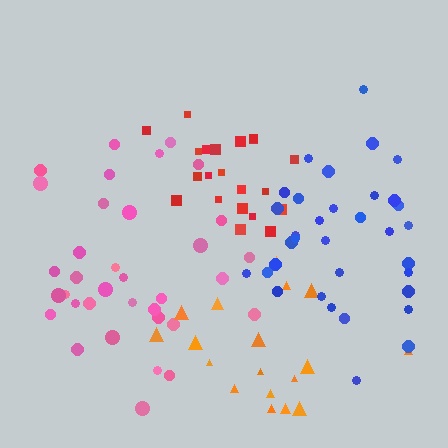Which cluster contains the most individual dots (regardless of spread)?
Pink (35).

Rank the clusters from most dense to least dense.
red, blue, pink, orange.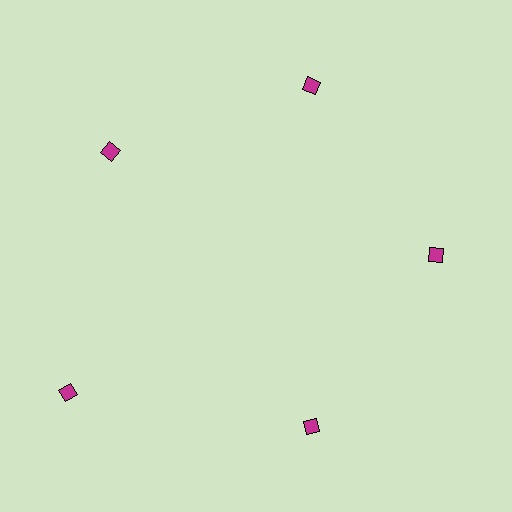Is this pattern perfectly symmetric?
No. The 5 magenta diamonds are arranged in a ring, but one element near the 8 o'clock position is pushed outward from the center, breaking the 5-fold rotational symmetry.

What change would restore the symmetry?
The symmetry would be restored by moving it inward, back onto the ring so that all 5 diamonds sit at equal angles and equal distance from the center.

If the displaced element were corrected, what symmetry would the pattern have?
It would have 5-fold rotational symmetry — the pattern would map onto itself every 72 degrees.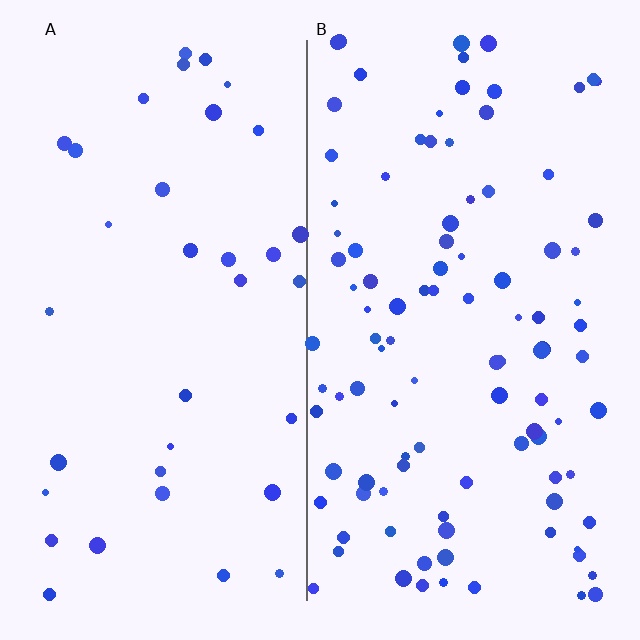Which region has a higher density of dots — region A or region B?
B (the right).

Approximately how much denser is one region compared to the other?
Approximately 2.9× — region B over region A.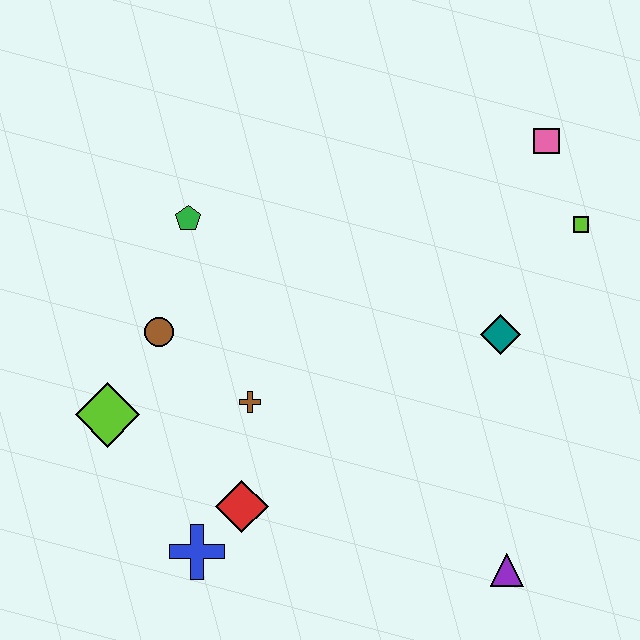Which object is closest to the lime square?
The pink square is closest to the lime square.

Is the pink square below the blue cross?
No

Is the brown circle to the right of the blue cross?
No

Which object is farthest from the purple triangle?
The green pentagon is farthest from the purple triangle.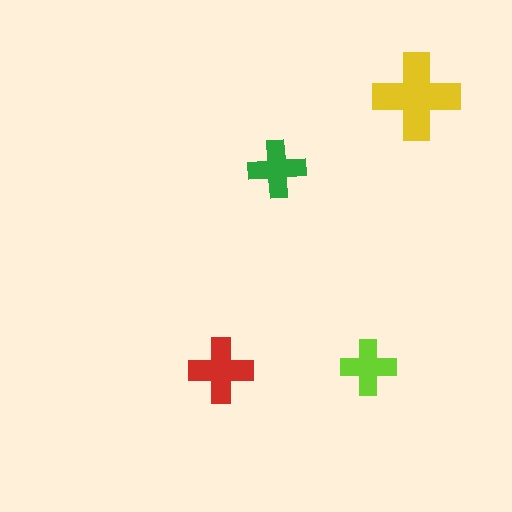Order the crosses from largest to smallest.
the yellow one, the red one, the green one, the lime one.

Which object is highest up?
The yellow cross is topmost.